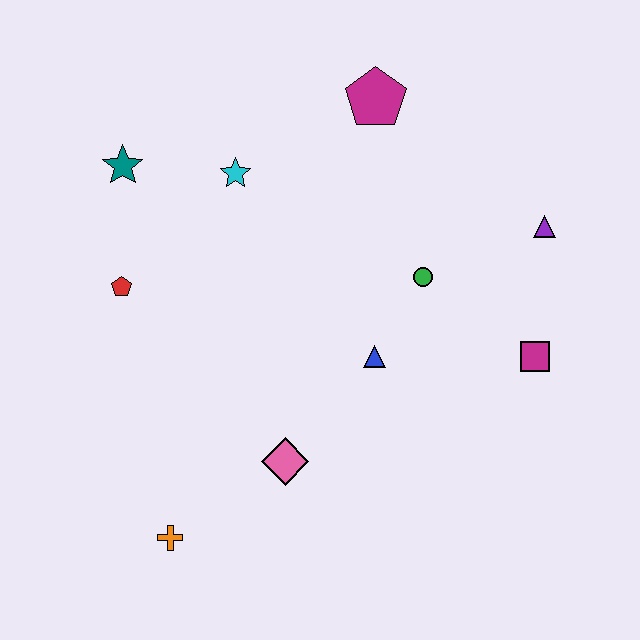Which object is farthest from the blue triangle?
The teal star is farthest from the blue triangle.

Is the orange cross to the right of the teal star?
Yes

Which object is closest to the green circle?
The blue triangle is closest to the green circle.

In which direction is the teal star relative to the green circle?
The teal star is to the left of the green circle.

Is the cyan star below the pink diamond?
No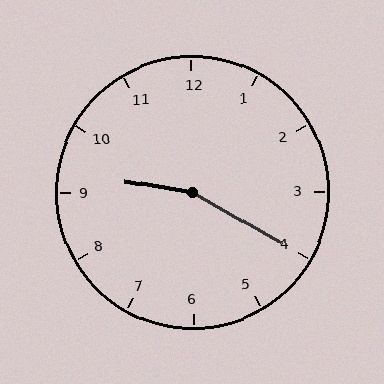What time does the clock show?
9:20.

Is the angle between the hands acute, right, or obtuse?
It is obtuse.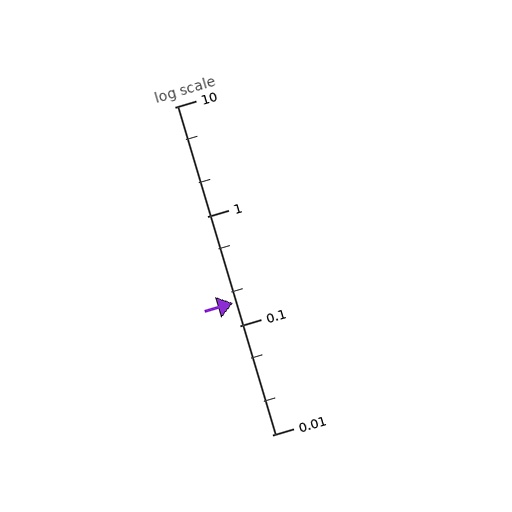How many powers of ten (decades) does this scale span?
The scale spans 3 decades, from 0.01 to 10.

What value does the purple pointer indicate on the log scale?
The pointer indicates approximately 0.16.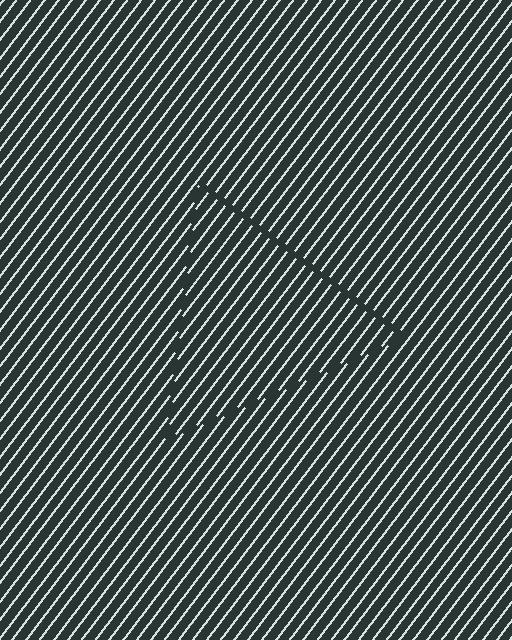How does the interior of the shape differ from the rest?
The interior of the shape contains the same grating, shifted by half a period — the contour is defined by the phase discontinuity where line-ends from the inner and outer gratings abut.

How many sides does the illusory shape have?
3 sides — the line-ends trace a triangle.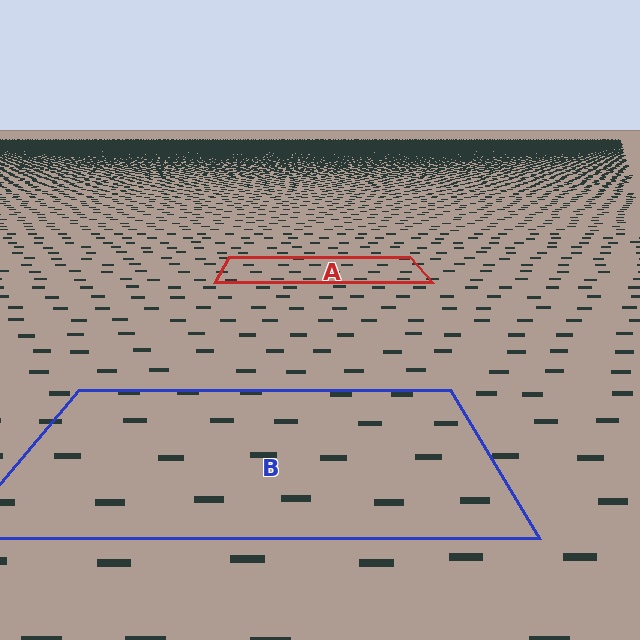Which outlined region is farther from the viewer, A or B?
Region A is farther from the viewer — the texture elements inside it appear smaller and more densely packed.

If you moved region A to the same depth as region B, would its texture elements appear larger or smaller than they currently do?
They would appear larger. At a closer depth, the same texture elements are projected at a bigger on-screen size.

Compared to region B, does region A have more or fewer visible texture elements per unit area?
Region A has more texture elements per unit area — they are packed more densely because it is farther away.